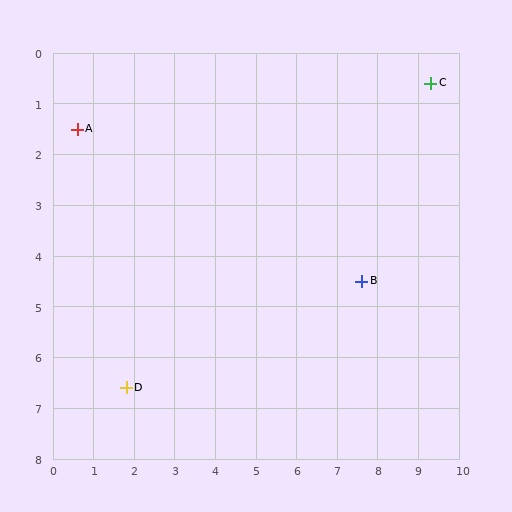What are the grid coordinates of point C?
Point C is at approximately (9.3, 0.6).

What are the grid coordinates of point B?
Point B is at approximately (7.6, 4.5).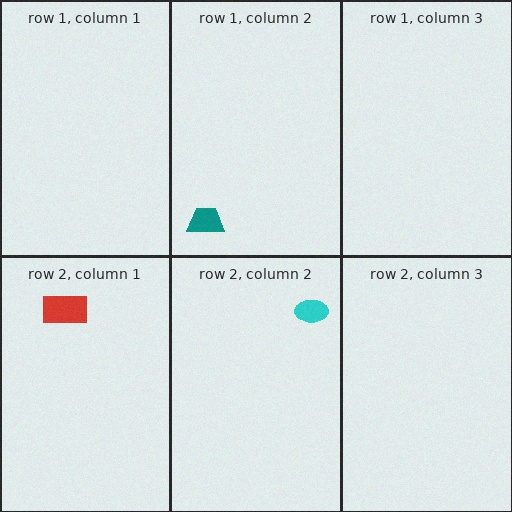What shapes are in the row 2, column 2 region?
The cyan ellipse.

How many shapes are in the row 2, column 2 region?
1.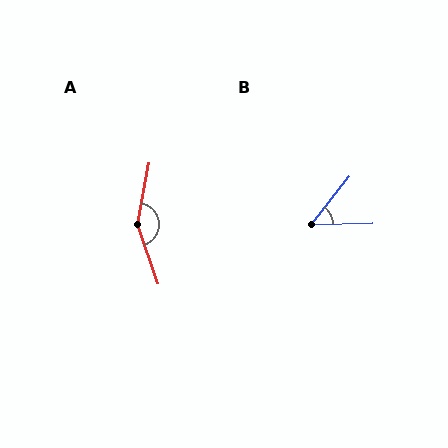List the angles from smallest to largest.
B (50°), A (150°).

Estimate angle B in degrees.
Approximately 50 degrees.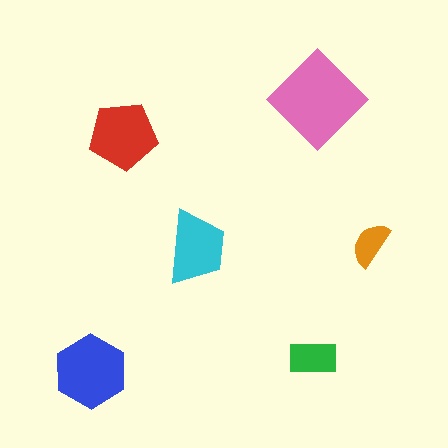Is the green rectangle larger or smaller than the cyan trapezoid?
Smaller.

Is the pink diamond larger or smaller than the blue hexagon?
Larger.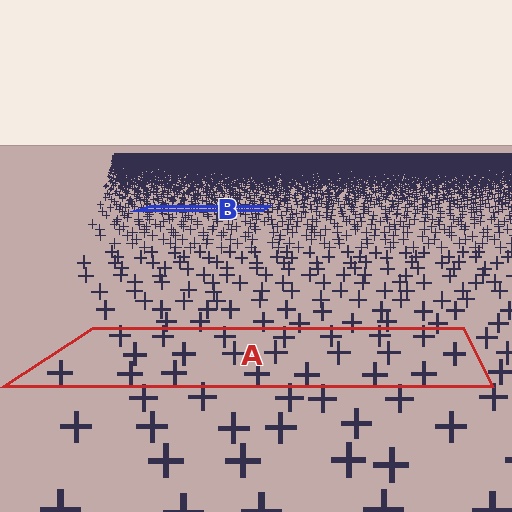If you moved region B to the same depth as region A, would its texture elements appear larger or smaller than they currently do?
They would appear larger. At a closer depth, the same texture elements are projected at a bigger on-screen size.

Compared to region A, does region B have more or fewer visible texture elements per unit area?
Region B has more texture elements per unit area — they are packed more densely because it is farther away.